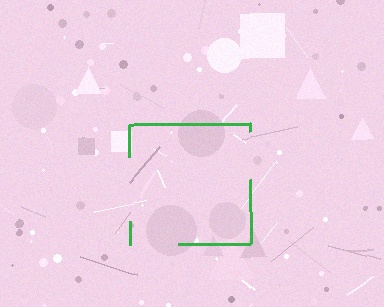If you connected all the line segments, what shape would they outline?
They would outline a square.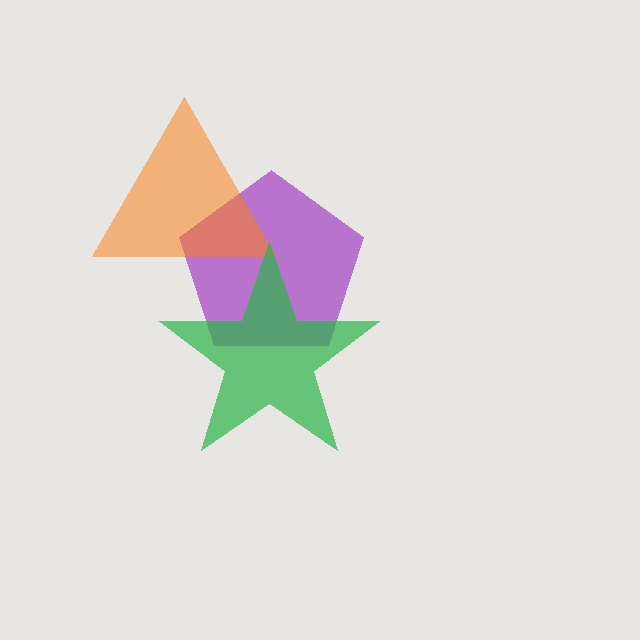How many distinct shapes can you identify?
There are 3 distinct shapes: a purple pentagon, an orange triangle, a green star.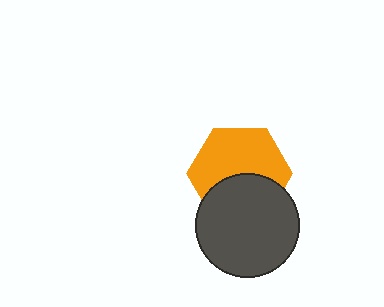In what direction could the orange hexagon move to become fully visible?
The orange hexagon could move up. That would shift it out from behind the dark gray circle entirely.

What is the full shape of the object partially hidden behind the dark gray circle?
The partially hidden object is an orange hexagon.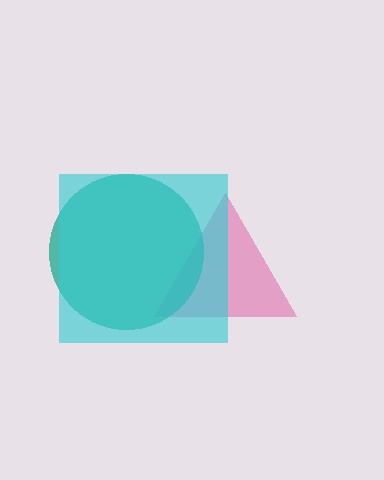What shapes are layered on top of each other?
The layered shapes are: a pink triangle, a teal circle, a cyan square.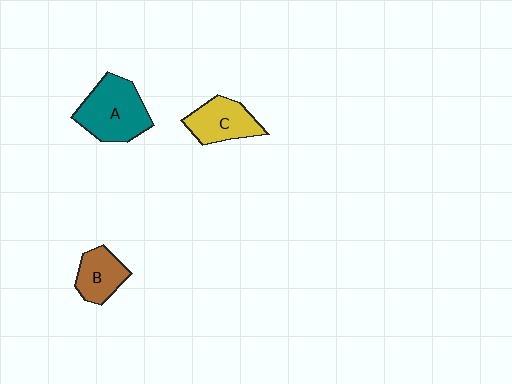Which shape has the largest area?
Shape A (teal).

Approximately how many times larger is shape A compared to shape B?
Approximately 1.7 times.